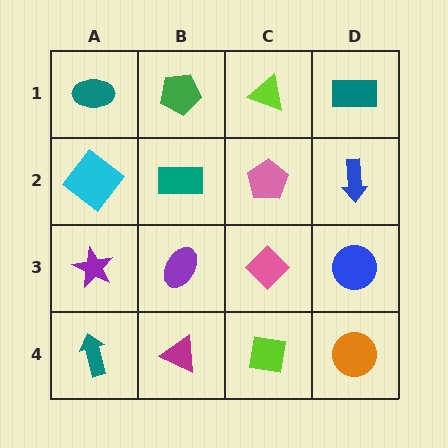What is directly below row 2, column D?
A blue circle.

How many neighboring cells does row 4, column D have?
2.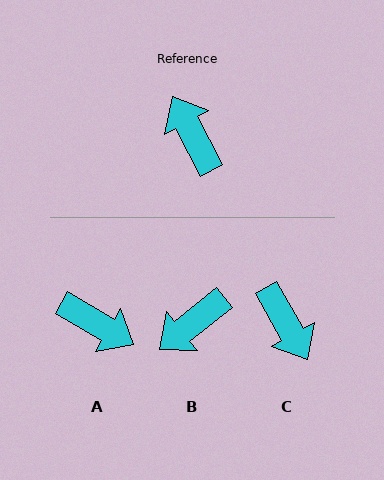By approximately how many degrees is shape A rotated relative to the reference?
Approximately 149 degrees clockwise.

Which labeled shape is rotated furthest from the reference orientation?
C, about 179 degrees away.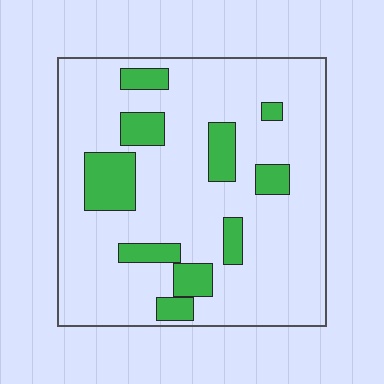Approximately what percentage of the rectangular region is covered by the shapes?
Approximately 20%.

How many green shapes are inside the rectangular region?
10.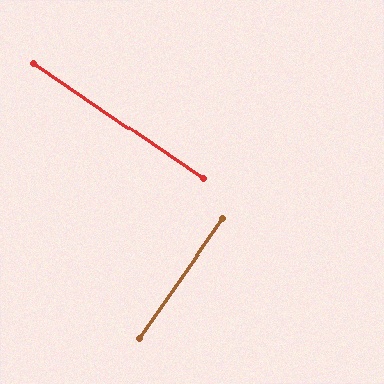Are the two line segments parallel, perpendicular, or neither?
Perpendicular — they meet at approximately 90°.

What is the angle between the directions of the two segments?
Approximately 90 degrees.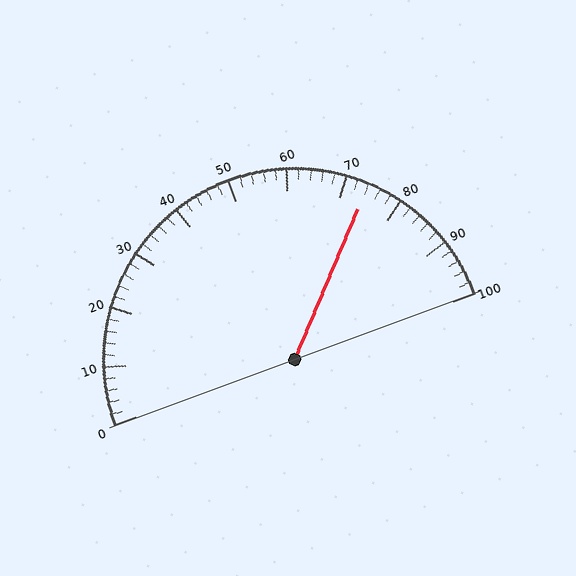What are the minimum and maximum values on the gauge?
The gauge ranges from 0 to 100.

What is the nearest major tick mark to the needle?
The nearest major tick mark is 70.